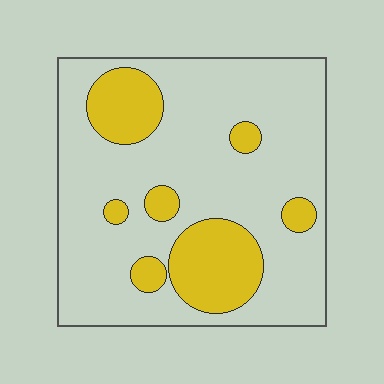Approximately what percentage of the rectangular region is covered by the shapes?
Approximately 25%.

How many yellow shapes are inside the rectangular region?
7.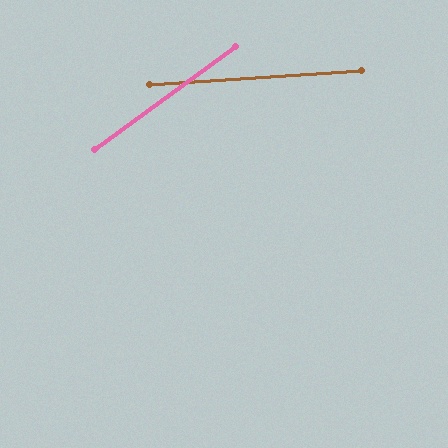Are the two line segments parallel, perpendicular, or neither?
Neither parallel nor perpendicular — they differ by about 32°.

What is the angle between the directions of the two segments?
Approximately 32 degrees.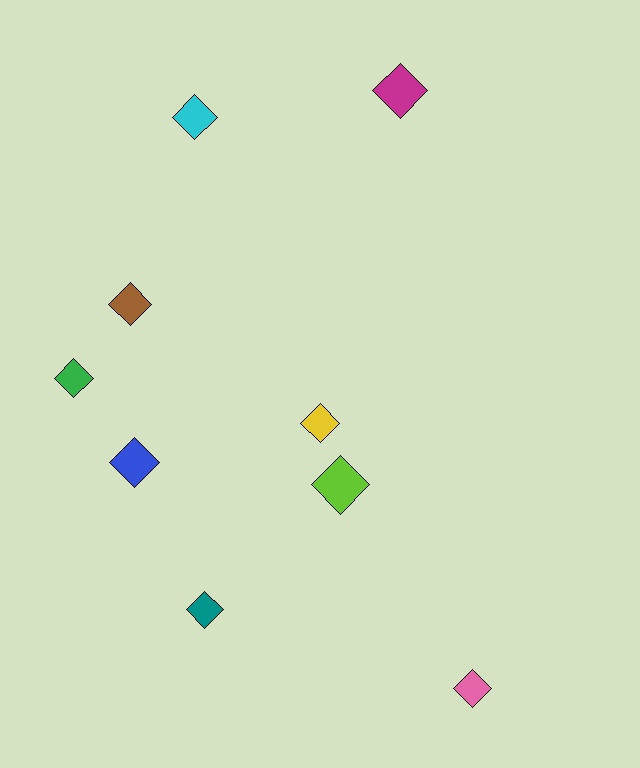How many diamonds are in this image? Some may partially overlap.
There are 9 diamonds.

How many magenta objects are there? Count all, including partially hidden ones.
There is 1 magenta object.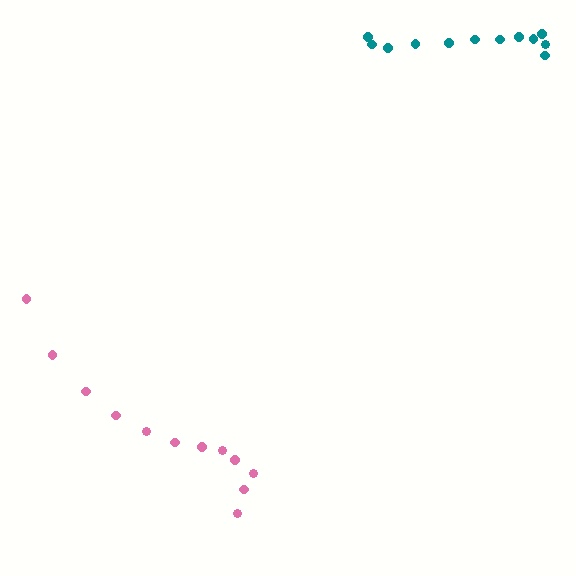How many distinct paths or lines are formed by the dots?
There are 2 distinct paths.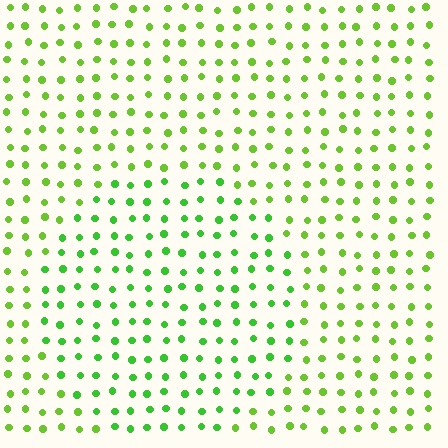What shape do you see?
I see a circle.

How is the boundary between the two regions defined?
The boundary is defined purely by a slight shift in hue (about 21 degrees). Spacing, size, and orientation are identical on both sides.